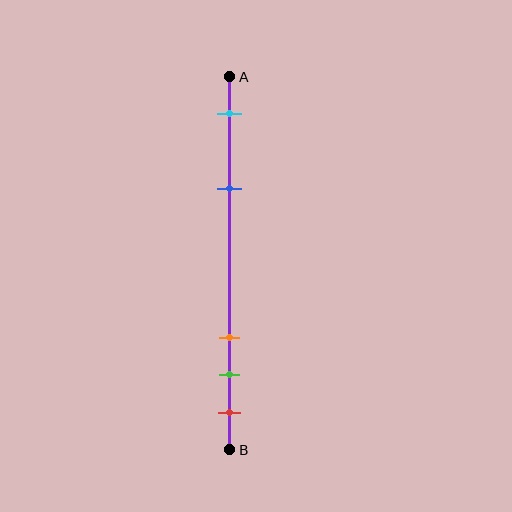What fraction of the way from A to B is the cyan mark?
The cyan mark is approximately 10% (0.1) of the way from A to B.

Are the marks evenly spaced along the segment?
No, the marks are not evenly spaced.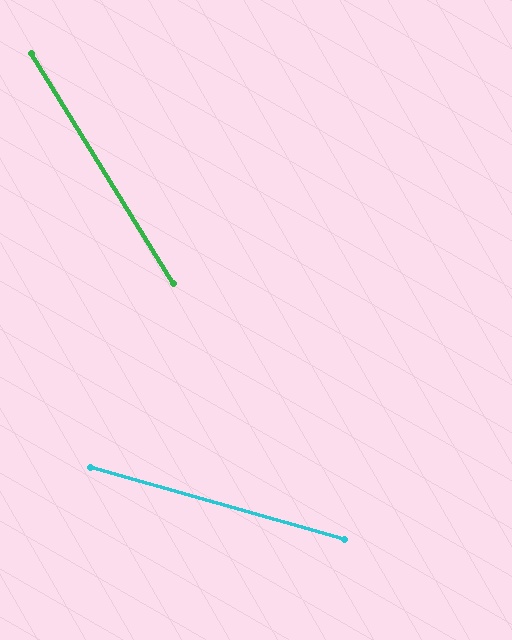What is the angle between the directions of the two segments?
Approximately 43 degrees.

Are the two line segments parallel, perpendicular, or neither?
Neither parallel nor perpendicular — they differ by about 43°.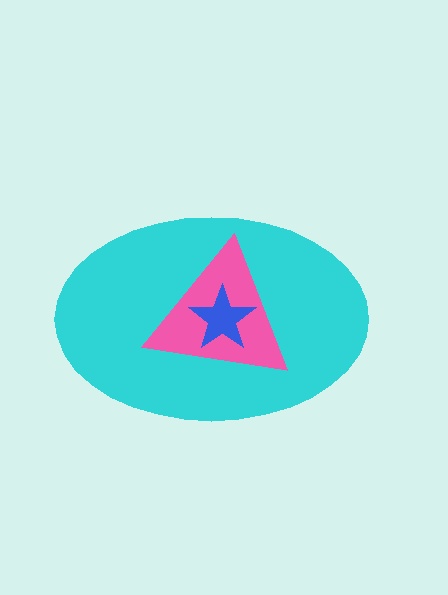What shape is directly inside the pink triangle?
The blue star.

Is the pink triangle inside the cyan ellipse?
Yes.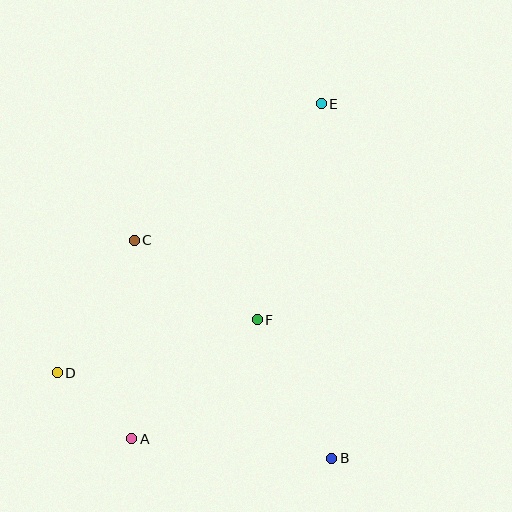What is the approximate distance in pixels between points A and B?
The distance between A and B is approximately 201 pixels.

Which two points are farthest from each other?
Points A and E are farthest from each other.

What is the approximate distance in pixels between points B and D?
The distance between B and D is approximately 287 pixels.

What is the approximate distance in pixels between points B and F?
The distance between B and F is approximately 157 pixels.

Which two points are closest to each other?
Points A and D are closest to each other.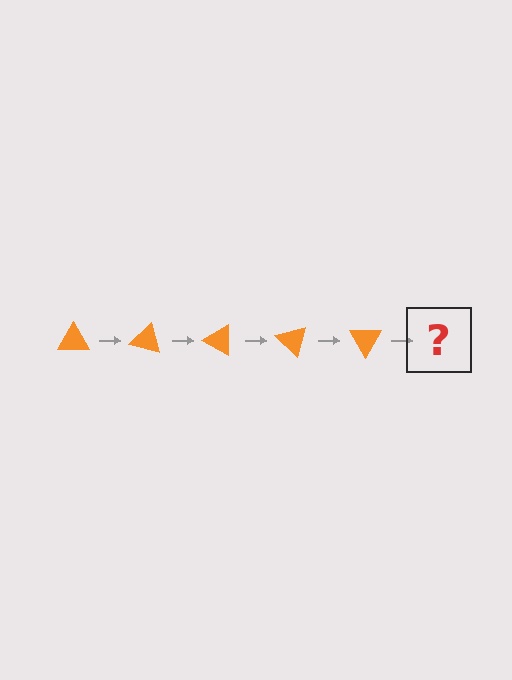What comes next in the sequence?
The next element should be an orange triangle rotated 75 degrees.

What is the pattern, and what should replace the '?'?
The pattern is that the triangle rotates 15 degrees each step. The '?' should be an orange triangle rotated 75 degrees.